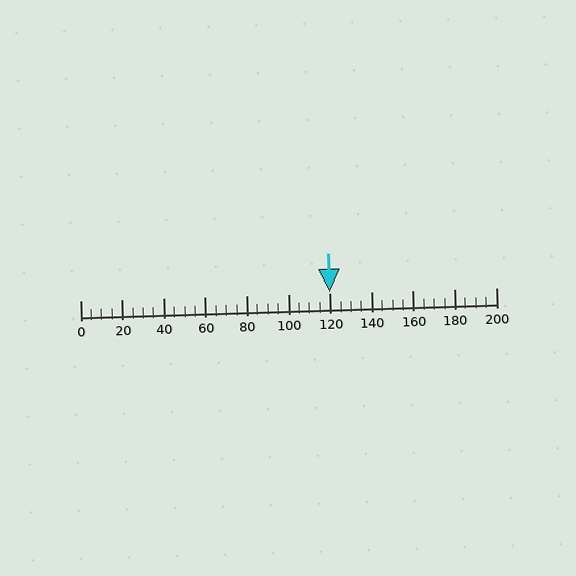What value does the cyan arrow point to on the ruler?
The cyan arrow points to approximately 120.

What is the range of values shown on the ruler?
The ruler shows values from 0 to 200.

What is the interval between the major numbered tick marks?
The major tick marks are spaced 20 units apart.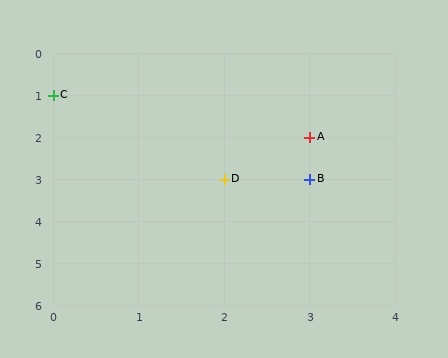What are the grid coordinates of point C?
Point C is at grid coordinates (0, 1).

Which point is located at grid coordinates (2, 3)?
Point D is at (2, 3).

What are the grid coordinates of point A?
Point A is at grid coordinates (3, 2).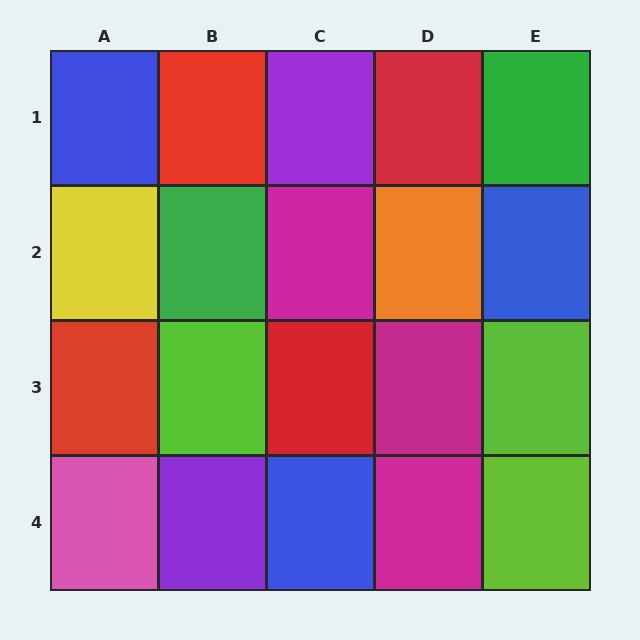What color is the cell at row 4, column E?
Lime.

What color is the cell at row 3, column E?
Lime.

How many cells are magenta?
3 cells are magenta.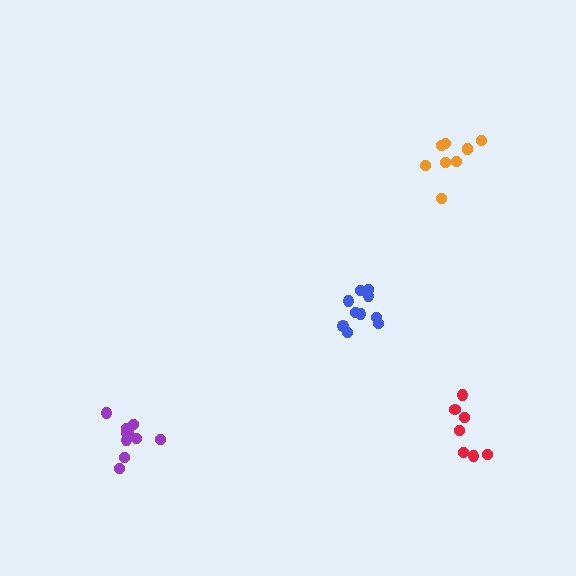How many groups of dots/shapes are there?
There are 4 groups.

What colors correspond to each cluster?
The clusters are colored: orange, blue, purple, red.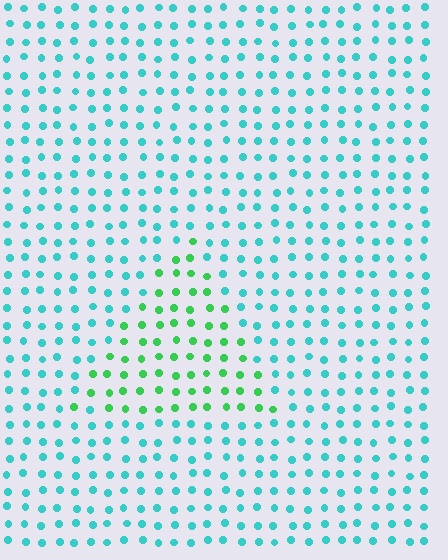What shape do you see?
I see a triangle.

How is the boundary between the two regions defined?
The boundary is defined purely by a slight shift in hue (about 46 degrees). Spacing, size, and orientation are identical on both sides.